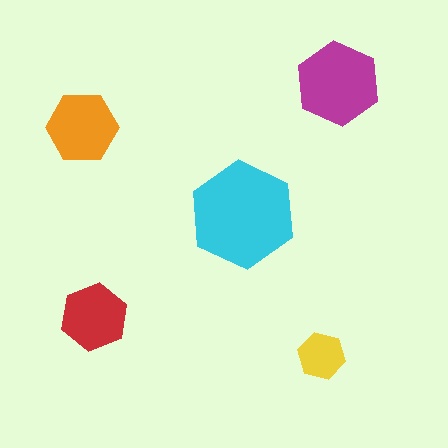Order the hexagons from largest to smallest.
the cyan one, the magenta one, the orange one, the red one, the yellow one.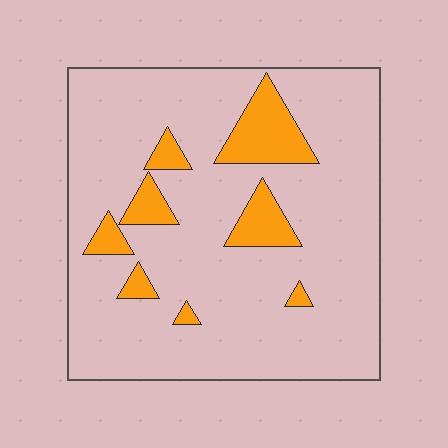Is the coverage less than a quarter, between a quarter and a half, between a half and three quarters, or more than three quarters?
Less than a quarter.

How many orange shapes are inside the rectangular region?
8.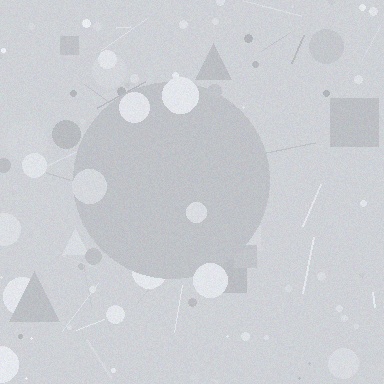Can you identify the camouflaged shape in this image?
The camouflaged shape is a circle.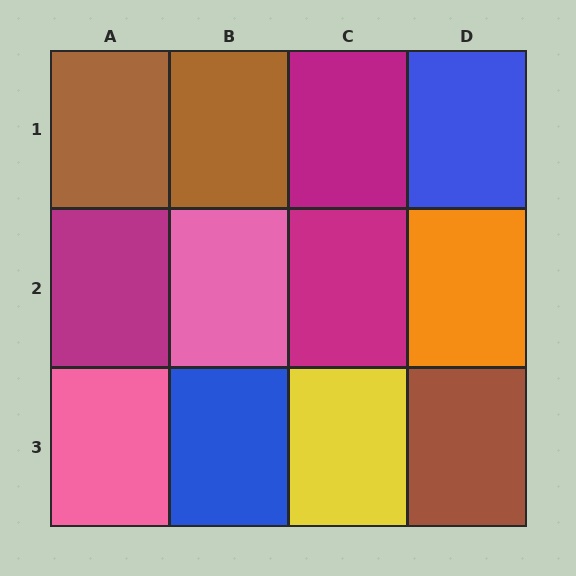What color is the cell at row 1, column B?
Brown.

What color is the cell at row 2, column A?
Magenta.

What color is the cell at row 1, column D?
Blue.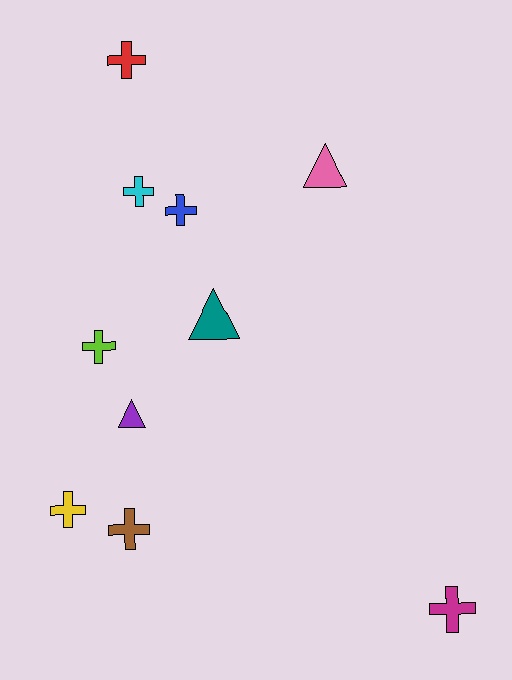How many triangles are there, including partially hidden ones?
There are 3 triangles.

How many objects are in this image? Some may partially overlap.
There are 10 objects.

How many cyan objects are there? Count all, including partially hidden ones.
There is 1 cyan object.